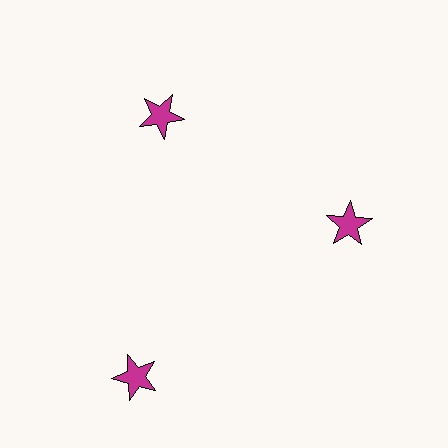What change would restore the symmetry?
The symmetry would be restored by moving it inward, back onto the ring so that all 3 stars sit at equal angles and equal distance from the center.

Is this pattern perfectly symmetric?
No. The 3 magenta stars are arranged in a ring, but one element near the 7 o'clock position is pushed outward from the center, breaking the 3-fold rotational symmetry.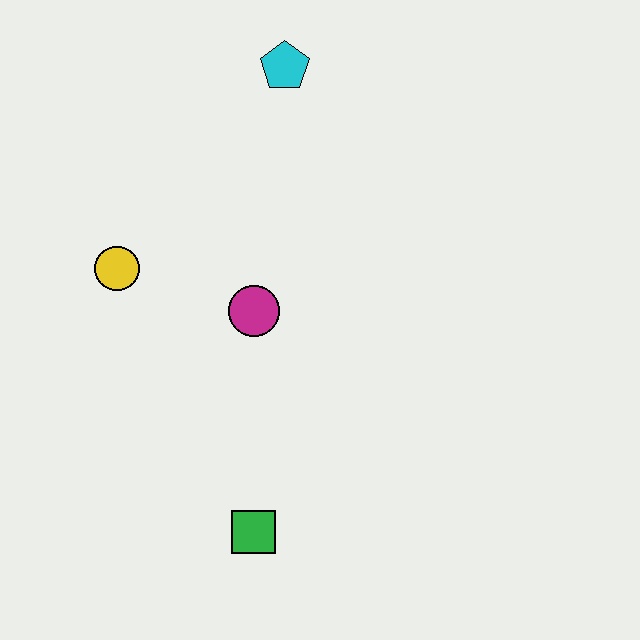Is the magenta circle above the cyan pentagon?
No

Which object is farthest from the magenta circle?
The cyan pentagon is farthest from the magenta circle.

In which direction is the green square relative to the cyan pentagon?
The green square is below the cyan pentagon.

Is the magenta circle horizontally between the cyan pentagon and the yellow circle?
Yes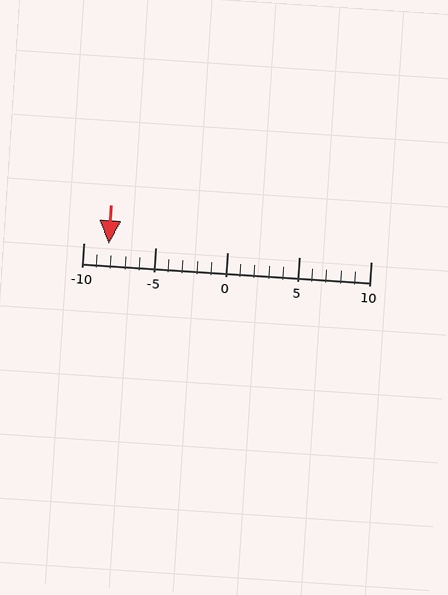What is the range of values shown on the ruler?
The ruler shows values from -10 to 10.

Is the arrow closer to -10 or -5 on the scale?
The arrow is closer to -10.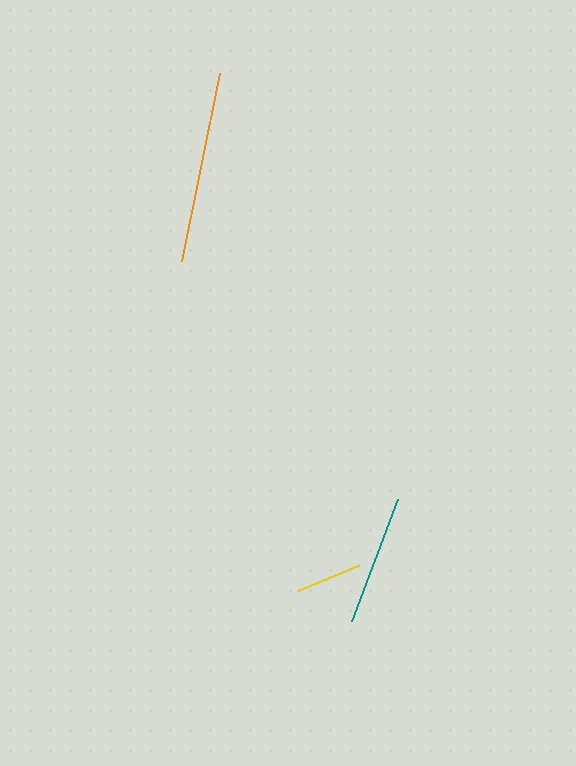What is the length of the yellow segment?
The yellow segment is approximately 67 pixels long.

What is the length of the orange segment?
The orange segment is approximately 191 pixels long.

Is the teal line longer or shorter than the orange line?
The orange line is longer than the teal line.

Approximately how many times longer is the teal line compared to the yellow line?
The teal line is approximately 1.9 times the length of the yellow line.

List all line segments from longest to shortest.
From longest to shortest: orange, teal, yellow.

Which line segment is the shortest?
The yellow line is the shortest at approximately 67 pixels.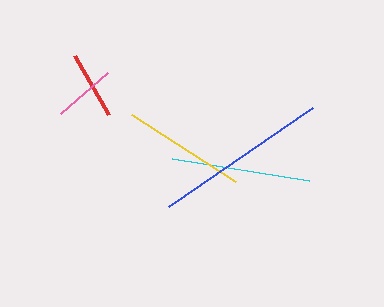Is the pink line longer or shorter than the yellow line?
The yellow line is longer than the pink line.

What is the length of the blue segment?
The blue segment is approximately 175 pixels long.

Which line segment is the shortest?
The pink line is the shortest at approximately 63 pixels.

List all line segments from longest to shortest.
From longest to shortest: blue, cyan, yellow, red, pink.